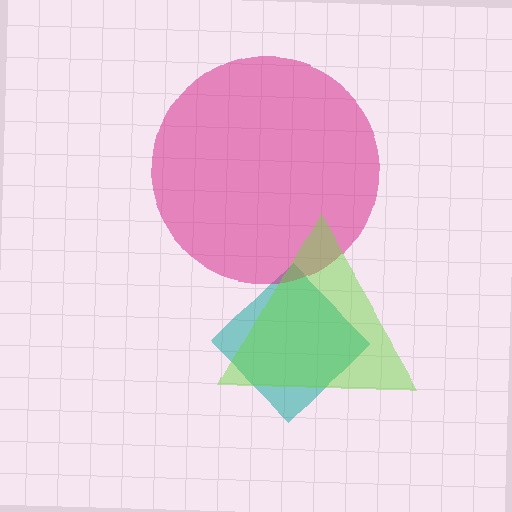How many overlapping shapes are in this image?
There are 3 overlapping shapes in the image.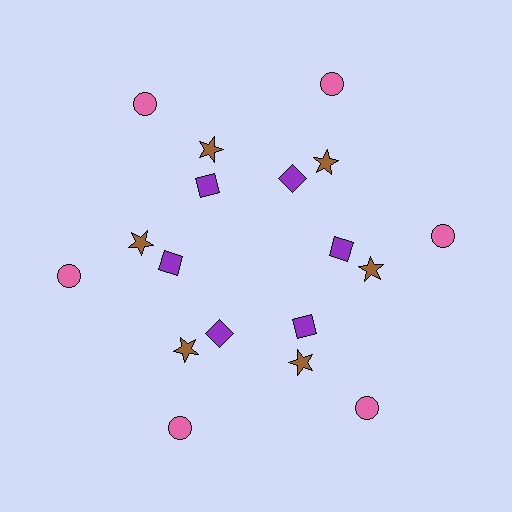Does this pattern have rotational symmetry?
Yes, this pattern has 6-fold rotational symmetry. It looks the same after rotating 60 degrees around the center.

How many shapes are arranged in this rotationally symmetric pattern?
There are 18 shapes, arranged in 6 groups of 3.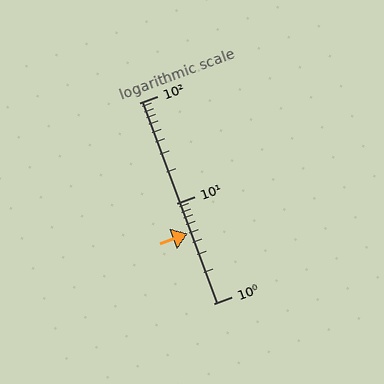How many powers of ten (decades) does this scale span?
The scale spans 2 decades, from 1 to 100.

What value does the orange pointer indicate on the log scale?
The pointer indicates approximately 5.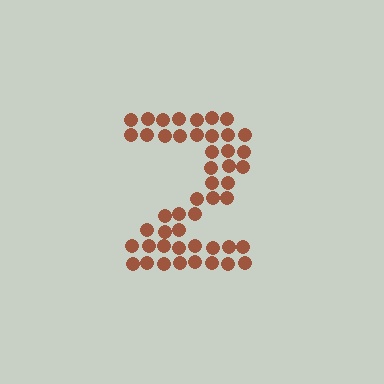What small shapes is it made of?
It is made of small circles.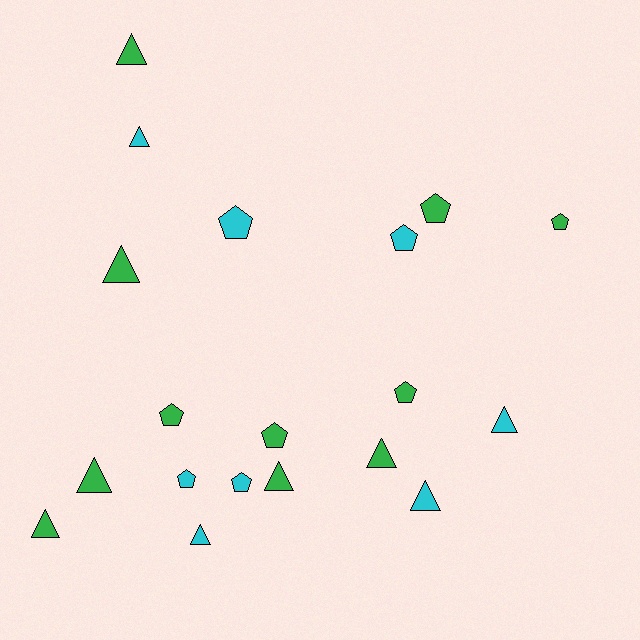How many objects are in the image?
There are 19 objects.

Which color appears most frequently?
Green, with 11 objects.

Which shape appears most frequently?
Triangle, with 10 objects.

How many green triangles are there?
There are 6 green triangles.